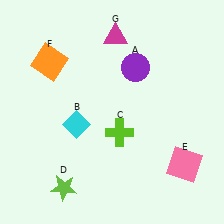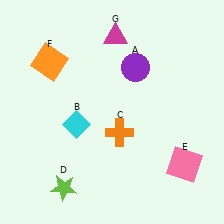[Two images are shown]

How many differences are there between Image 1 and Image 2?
There is 1 difference between the two images.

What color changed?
The cross (C) changed from lime in Image 1 to orange in Image 2.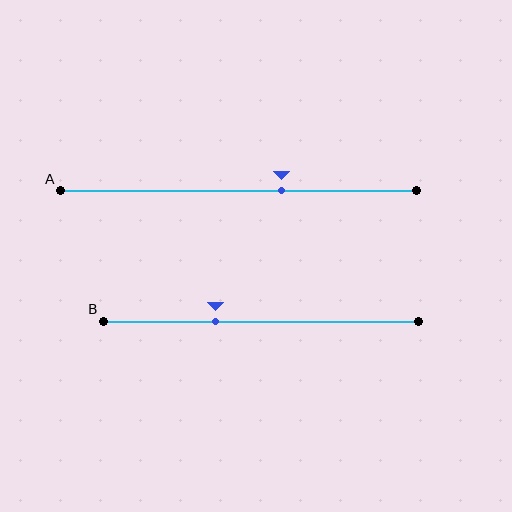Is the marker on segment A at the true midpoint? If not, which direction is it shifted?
No, the marker on segment A is shifted to the right by about 12% of the segment length.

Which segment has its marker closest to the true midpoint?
Segment A has its marker closest to the true midpoint.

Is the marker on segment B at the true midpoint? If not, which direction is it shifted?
No, the marker on segment B is shifted to the left by about 14% of the segment length.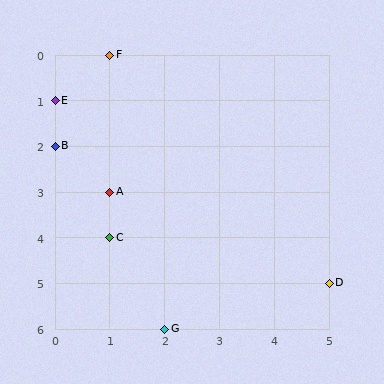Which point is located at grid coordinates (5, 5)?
Point D is at (5, 5).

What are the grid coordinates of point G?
Point G is at grid coordinates (2, 6).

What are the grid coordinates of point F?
Point F is at grid coordinates (1, 0).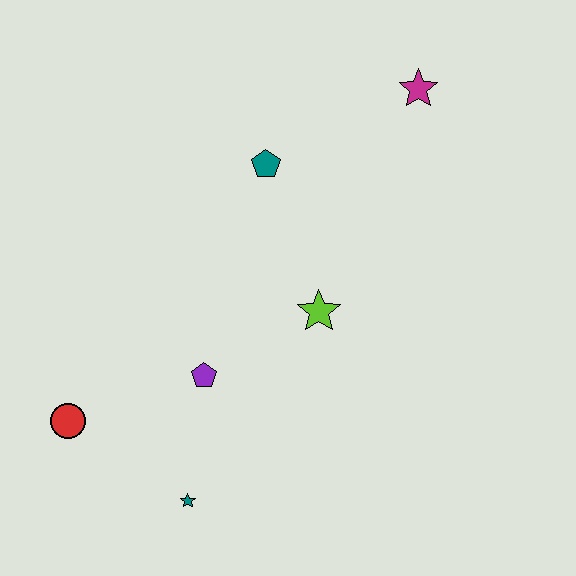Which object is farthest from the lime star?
The red circle is farthest from the lime star.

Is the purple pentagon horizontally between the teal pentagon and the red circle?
Yes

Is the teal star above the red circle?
No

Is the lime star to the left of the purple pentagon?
No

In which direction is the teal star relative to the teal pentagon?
The teal star is below the teal pentagon.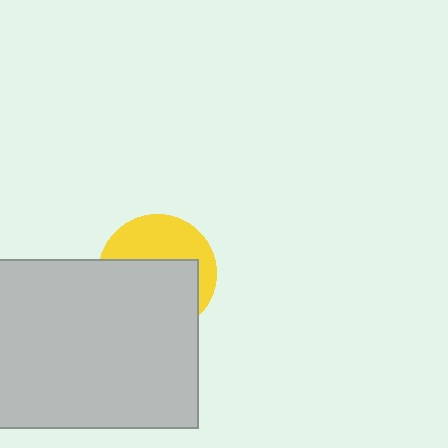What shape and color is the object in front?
The object in front is a light gray rectangle.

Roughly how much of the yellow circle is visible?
A small part of it is visible (roughly 42%).